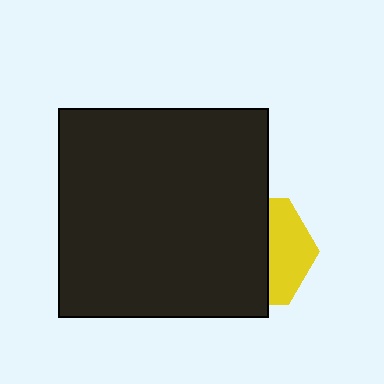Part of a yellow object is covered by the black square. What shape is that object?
It is a hexagon.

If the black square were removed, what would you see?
You would see the complete yellow hexagon.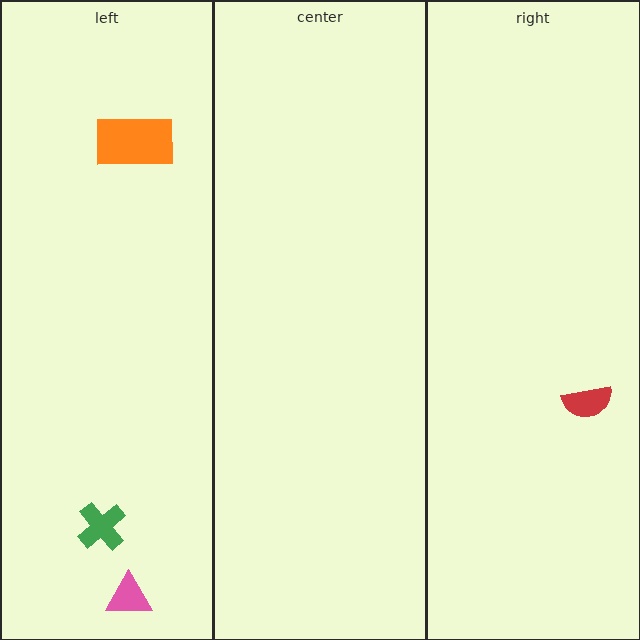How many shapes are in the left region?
3.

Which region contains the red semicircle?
The right region.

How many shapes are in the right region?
1.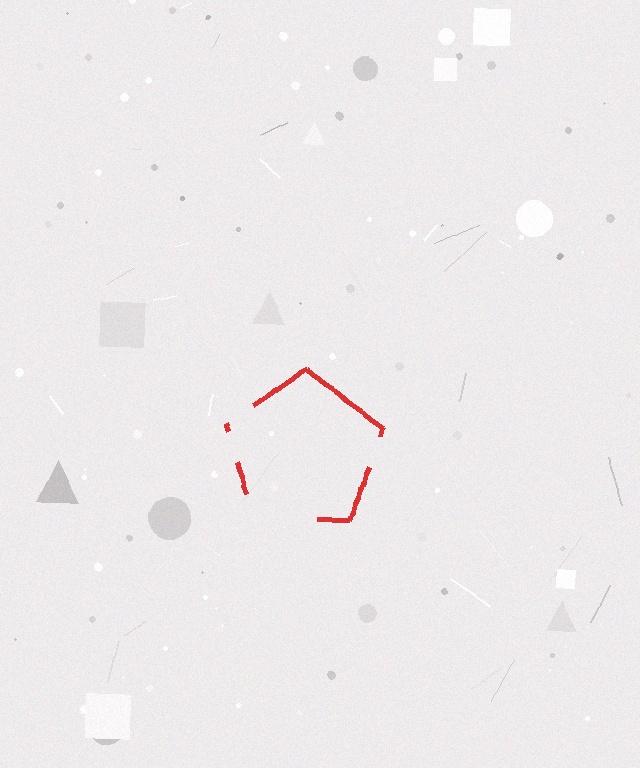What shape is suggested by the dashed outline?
The dashed outline suggests a pentagon.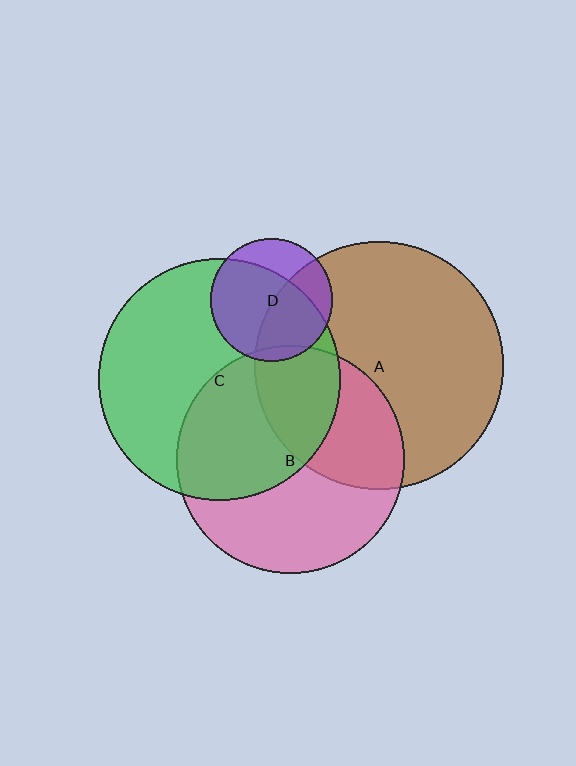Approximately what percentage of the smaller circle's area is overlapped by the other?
Approximately 25%.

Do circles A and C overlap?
Yes.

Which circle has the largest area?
Circle A (brown).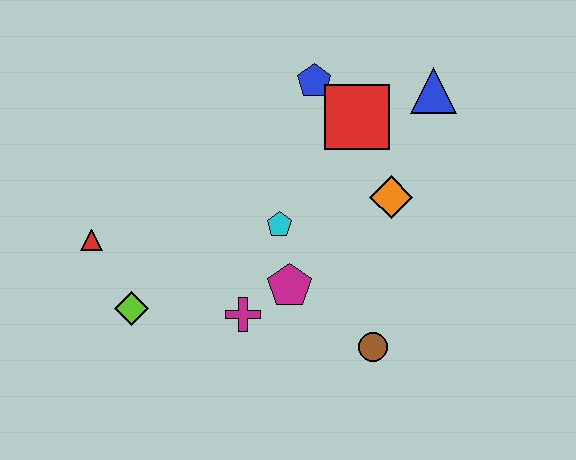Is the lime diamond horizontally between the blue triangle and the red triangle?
Yes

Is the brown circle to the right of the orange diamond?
No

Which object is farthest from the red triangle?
The blue triangle is farthest from the red triangle.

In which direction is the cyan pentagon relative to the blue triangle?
The cyan pentagon is to the left of the blue triangle.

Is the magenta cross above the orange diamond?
No